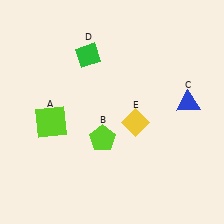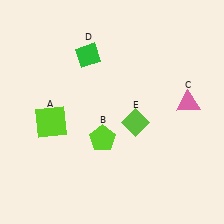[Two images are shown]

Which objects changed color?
C changed from blue to pink. E changed from yellow to lime.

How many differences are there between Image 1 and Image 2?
There are 2 differences between the two images.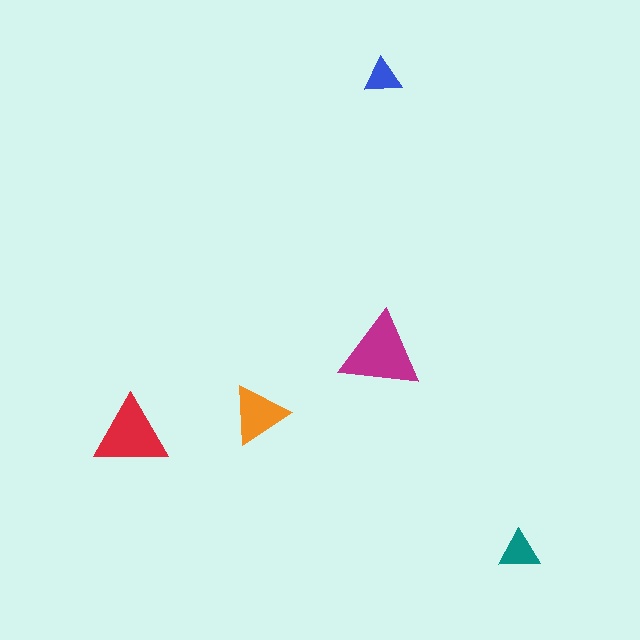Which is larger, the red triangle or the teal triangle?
The red one.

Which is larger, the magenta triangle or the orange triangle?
The magenta one.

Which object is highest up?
The blue triangle is topmost.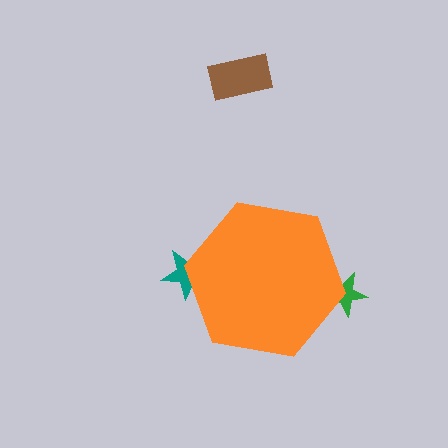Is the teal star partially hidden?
Yes, the teal star is partially hidden behind the orange hexagon.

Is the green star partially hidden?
Yes, the green star is partially hidden behind the orange hexagon.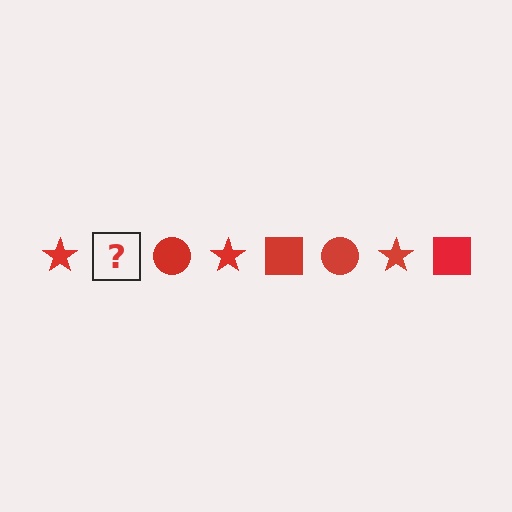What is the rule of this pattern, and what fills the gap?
The rule is that the pattern cycles through star, square, circle shapes in red. The gap should be filled with a red square.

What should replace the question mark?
The question mark should be replaced with a red square.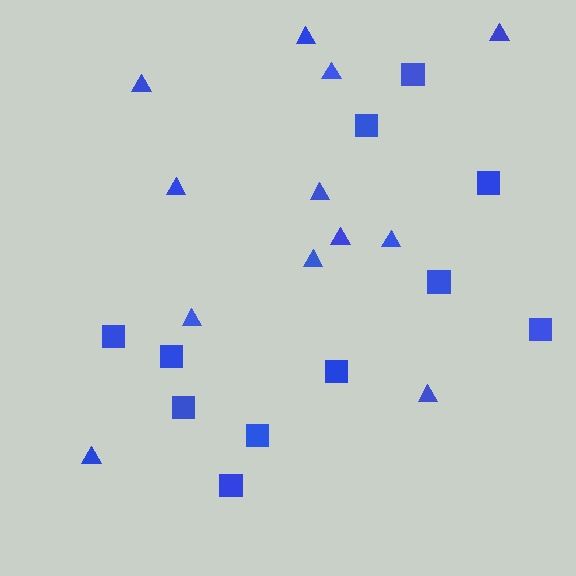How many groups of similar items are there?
There are 2 groups: one group of triangles (12) and one group of squares (11).